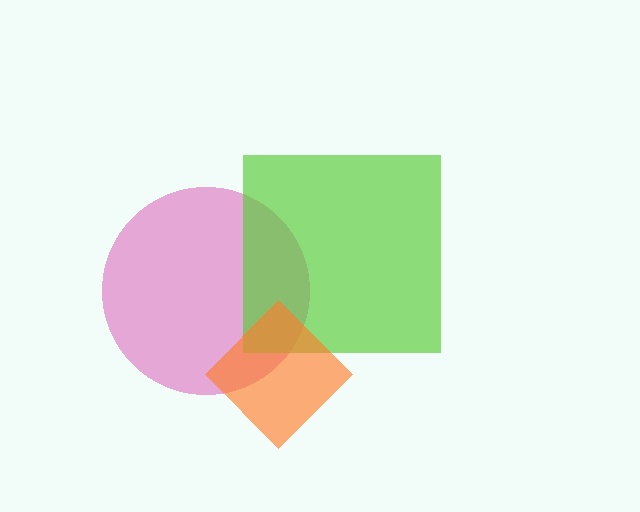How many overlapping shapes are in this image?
There are 3 overlapping shapes in the image.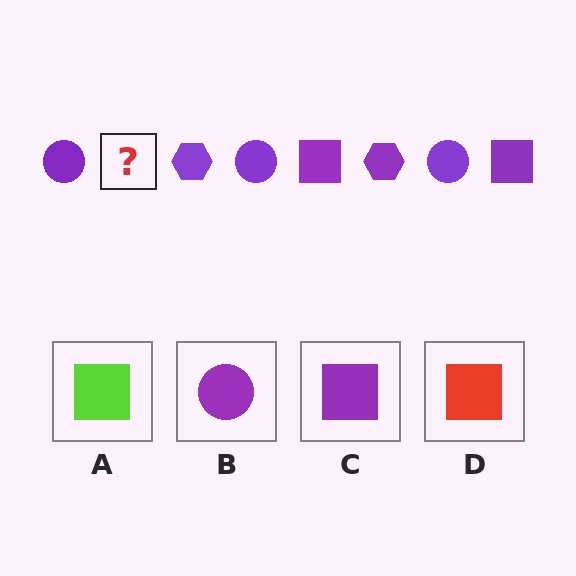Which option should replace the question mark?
Option C.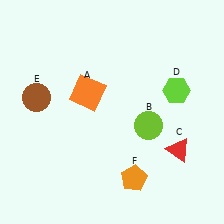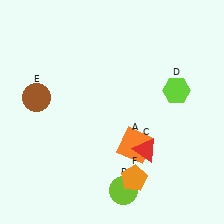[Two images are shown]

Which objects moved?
The objects that moved are: the orange square (A), the lime circle (B), the red triangle (C).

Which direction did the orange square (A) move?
The orange square (A) moved down.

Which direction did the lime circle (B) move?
The lime circle (B) moved down.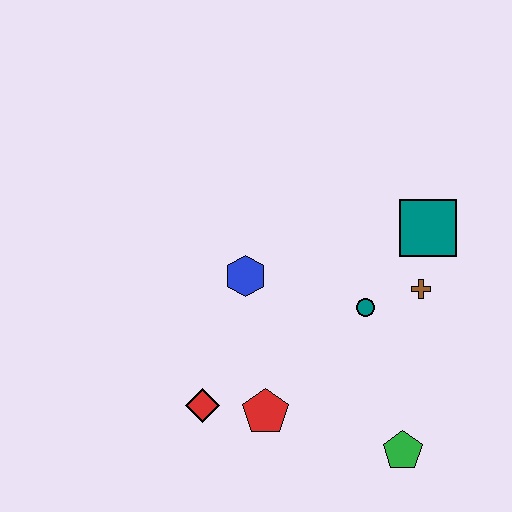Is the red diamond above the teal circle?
No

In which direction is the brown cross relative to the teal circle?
The brown cross is to the right of the teal circle.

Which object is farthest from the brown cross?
The red diamond is farthest from the brown cross.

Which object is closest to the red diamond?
The red pentagon is closest to the red diamond.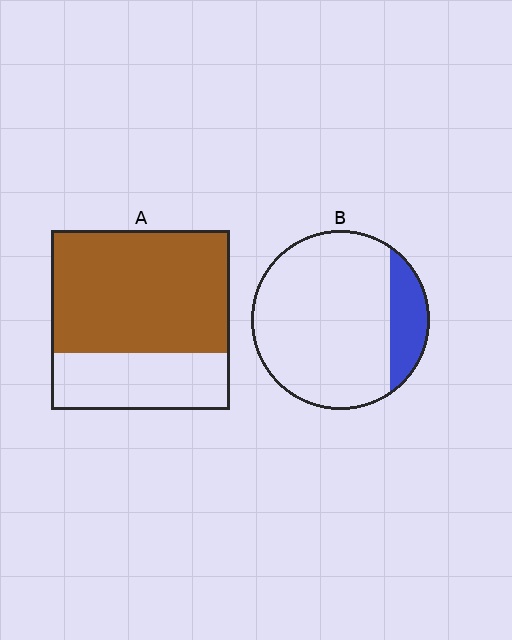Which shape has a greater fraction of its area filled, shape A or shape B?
Shape A.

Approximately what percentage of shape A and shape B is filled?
A is approximately 70% and B is approximately 15%.